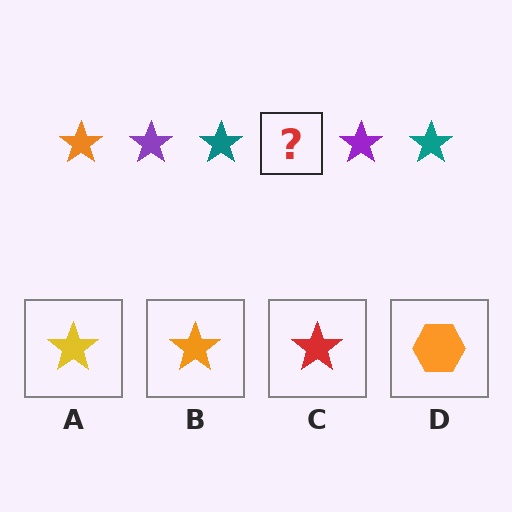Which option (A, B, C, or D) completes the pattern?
B.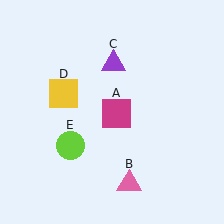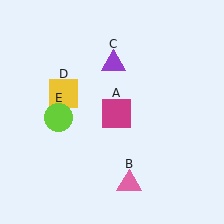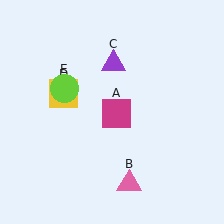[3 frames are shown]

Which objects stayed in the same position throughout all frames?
Magenta square (object A) and pink triangle (object B) and purple triangle (object C) and yellow square (object D) remained stationary.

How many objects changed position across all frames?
1 object changed position: lime circle (object E).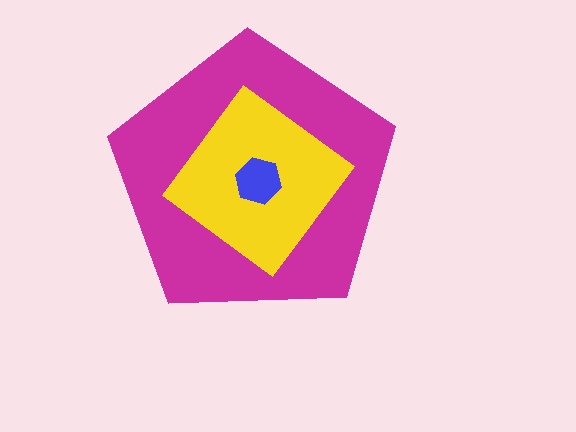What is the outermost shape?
The magenta pentagon.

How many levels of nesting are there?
3.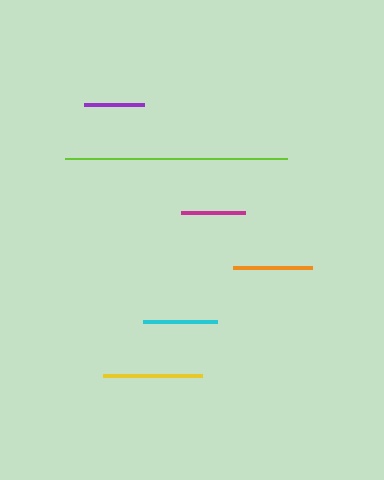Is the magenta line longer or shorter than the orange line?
The orange line is longer than the magenta line.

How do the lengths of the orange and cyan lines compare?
The orange and cyan lines are approximately the same length.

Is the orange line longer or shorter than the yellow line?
The yellow line is longer than the orange line.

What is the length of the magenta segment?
The magenta segment is approximately 64 pixels long.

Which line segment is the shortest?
The purple line is the shortest at approximately 60 pixels.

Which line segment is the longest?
The lime line is the longest at approximately 222 pixels.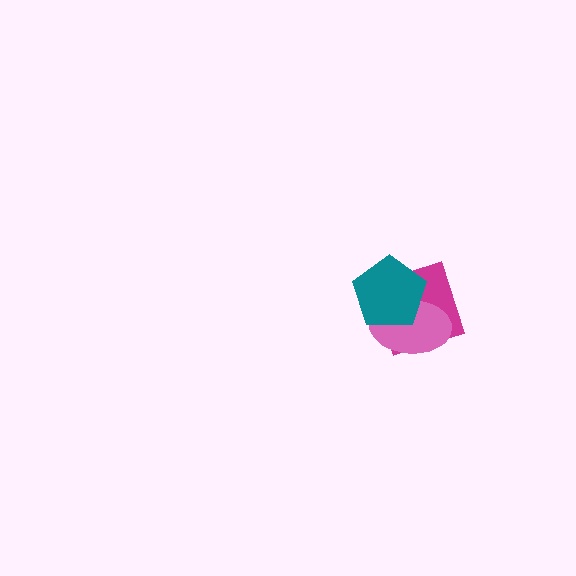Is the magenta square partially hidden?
Yes, it is partially covered by another shape.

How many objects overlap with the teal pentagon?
2 objects overlap with the teal pentagon.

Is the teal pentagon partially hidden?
No, no other shape covers it.